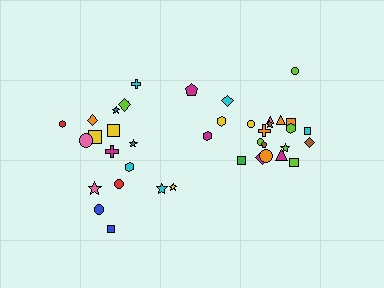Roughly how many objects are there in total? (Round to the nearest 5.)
Roughly 40 objects in total.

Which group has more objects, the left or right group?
The right group.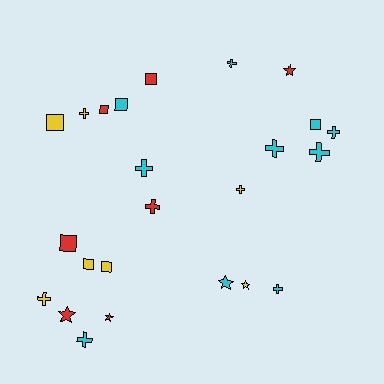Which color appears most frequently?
Cyan, with 10 objects.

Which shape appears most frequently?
Cross, with 11 objects.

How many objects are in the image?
There are 24 objects.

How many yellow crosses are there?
There are 3 yellow crosses.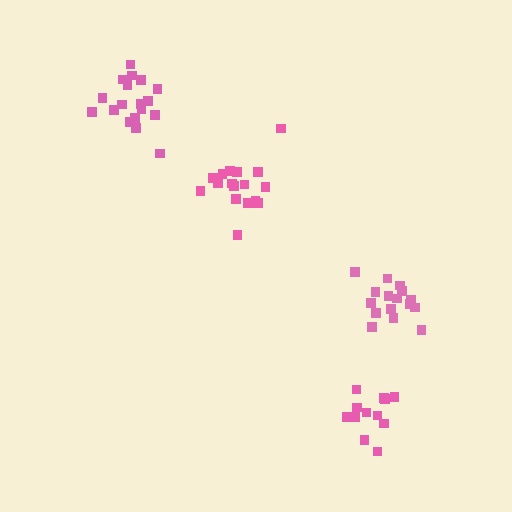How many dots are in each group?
Group 1: 12 dots, Group 2: 16 dots, Group 3: 17 dots, Group 4: 18 dots (63 total).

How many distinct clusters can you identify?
There are 4 distinct clusters.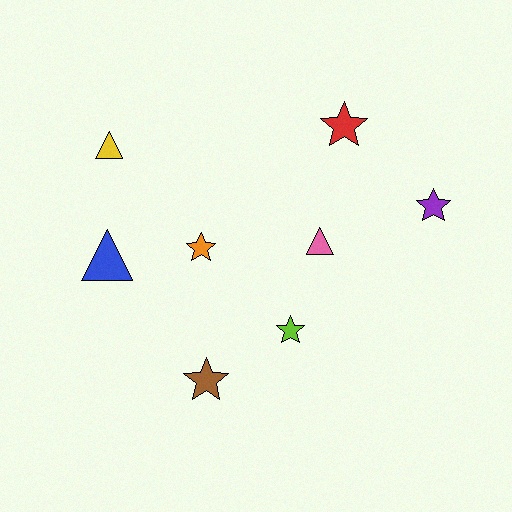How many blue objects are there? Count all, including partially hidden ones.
There is 1 blue object.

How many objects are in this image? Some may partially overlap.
There are 8 objects.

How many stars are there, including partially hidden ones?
There are 5 stars.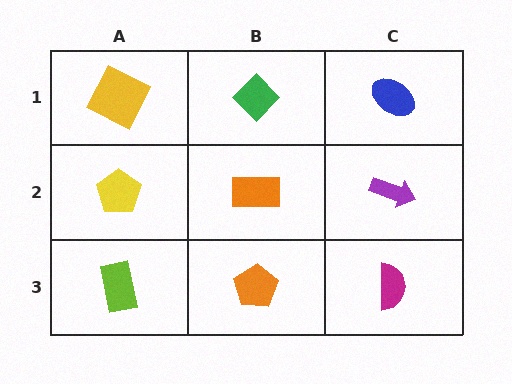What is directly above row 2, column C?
A blue ellipse.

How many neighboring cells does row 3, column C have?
2.